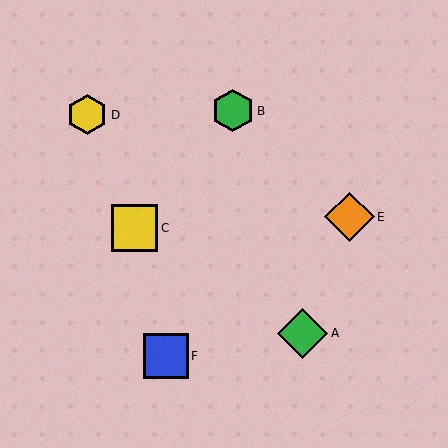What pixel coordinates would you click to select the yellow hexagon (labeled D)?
Click at (87, 115) to select the yellow hexagon D.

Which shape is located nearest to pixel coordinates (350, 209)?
The orange diamond (labeled E) at (349, 217) is nearest to that location.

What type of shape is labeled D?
Shape D is a yellow hexagon.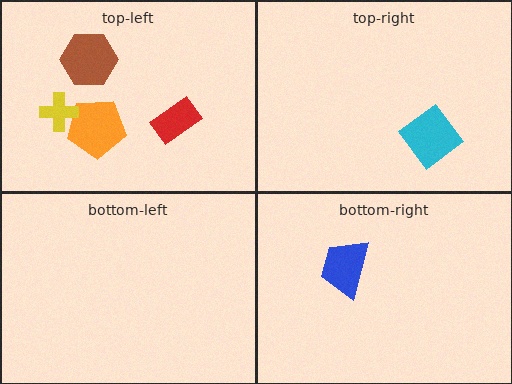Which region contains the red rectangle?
The top-left region.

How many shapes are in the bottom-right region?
1.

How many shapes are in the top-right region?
1.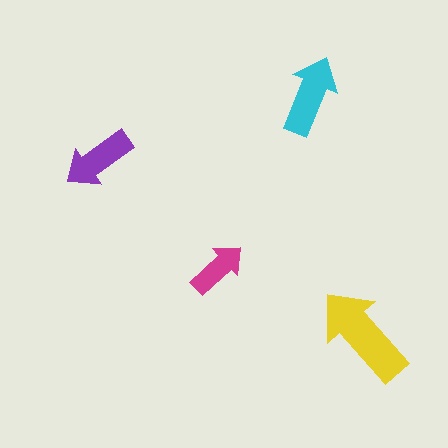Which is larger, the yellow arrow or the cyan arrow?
The yellow one.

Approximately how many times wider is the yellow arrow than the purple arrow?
About 1.5 times wider.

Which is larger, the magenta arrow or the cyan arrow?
The cyan one.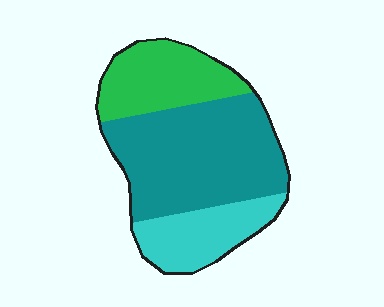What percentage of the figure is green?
Green covers about 25% of the figure.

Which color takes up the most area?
Teal, at roughly 55%.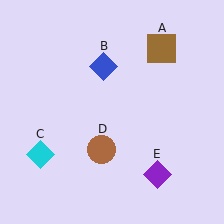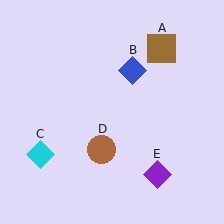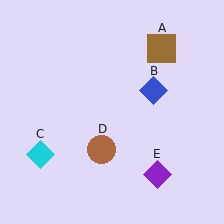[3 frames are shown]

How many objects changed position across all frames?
1 object changed position: blue diamond (object B).